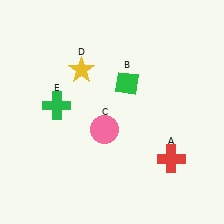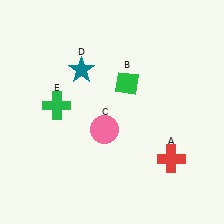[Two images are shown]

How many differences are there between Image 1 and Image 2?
There is 1 difference between the two images.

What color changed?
The star (D) changed from yellow in Image 1 to teal in Image 2.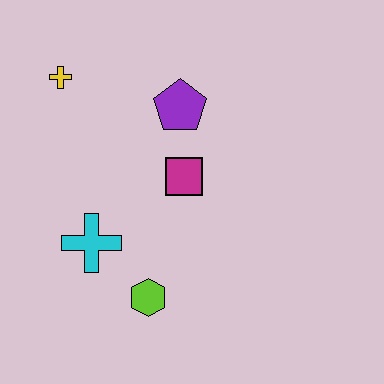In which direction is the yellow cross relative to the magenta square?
The yellow cross is to the left of the magenta square.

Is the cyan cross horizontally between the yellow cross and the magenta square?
Yes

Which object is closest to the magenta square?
The purple pentagon is closest to the magenta square.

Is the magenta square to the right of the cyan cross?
Yes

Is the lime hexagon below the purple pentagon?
Yes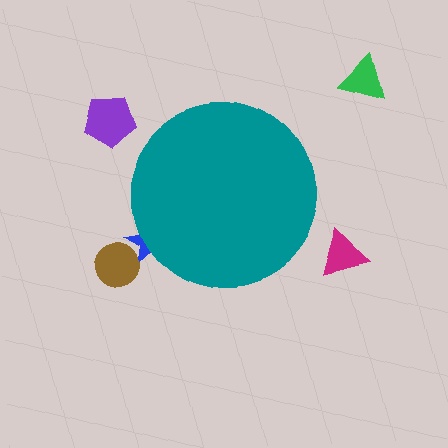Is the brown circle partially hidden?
No, the brown circle is fully visible.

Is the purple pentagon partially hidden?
No, the purple pentagon is fully visible.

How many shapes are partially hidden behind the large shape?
1 shape is partially hidden.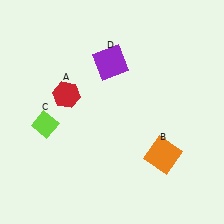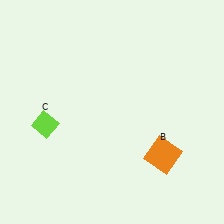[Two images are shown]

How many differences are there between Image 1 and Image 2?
There are 2 differences between the two images.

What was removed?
The red hexagon (A), the purple square (D) were removed in Image 2.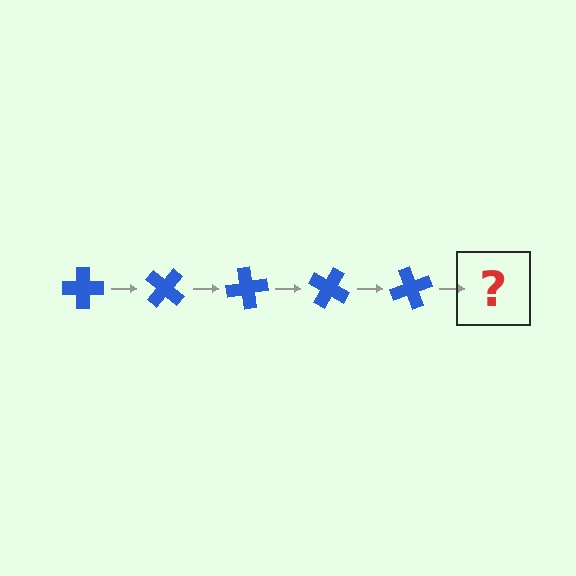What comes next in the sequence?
The next element should be a blue cross rotated 200 degrees.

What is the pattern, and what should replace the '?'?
The pattern is that the cross rotates 40 degrees each step. The '?' should be a blue cross rotated 200 degrees.